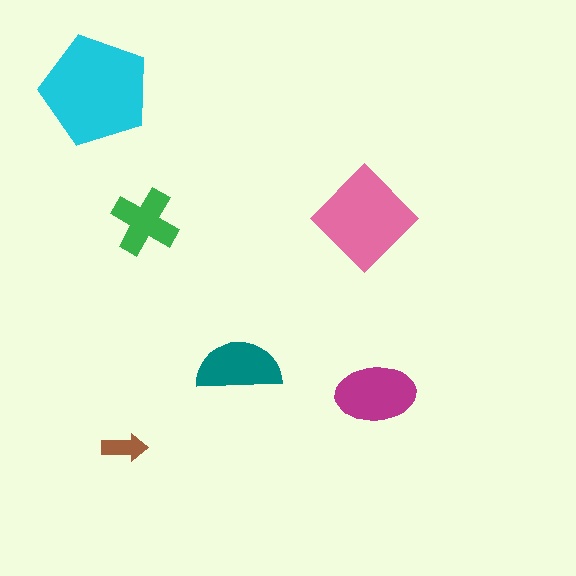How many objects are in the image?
There are 6 objects in the image.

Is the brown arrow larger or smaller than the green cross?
Smaller.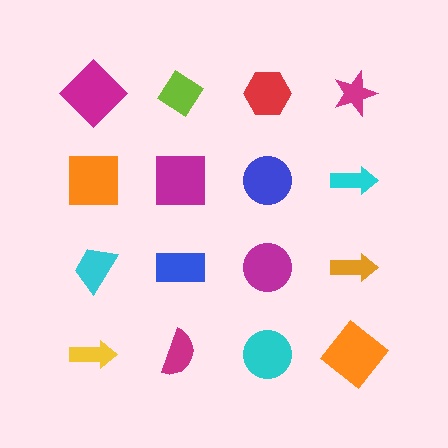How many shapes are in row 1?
4 shapes.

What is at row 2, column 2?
A magenta square.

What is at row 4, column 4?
An orange diamond.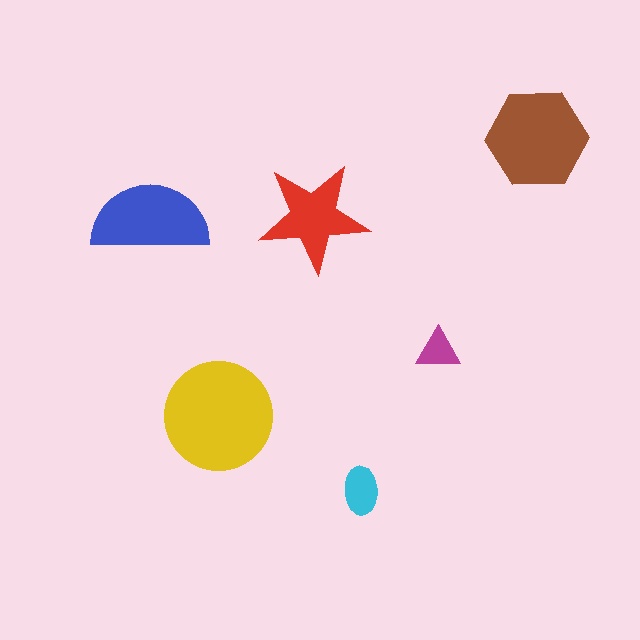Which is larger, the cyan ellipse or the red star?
The red star.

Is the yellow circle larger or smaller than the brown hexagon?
Larger.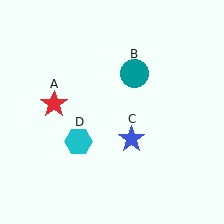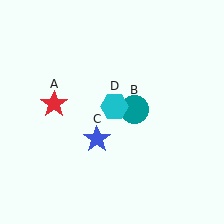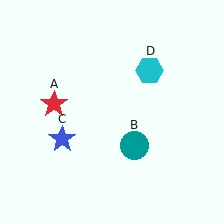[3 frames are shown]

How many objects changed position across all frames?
3 objects changed position: teal circle (object B), blue star (object C), cyan hexagon (object D).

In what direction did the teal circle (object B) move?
The teal circle (object B) moved down.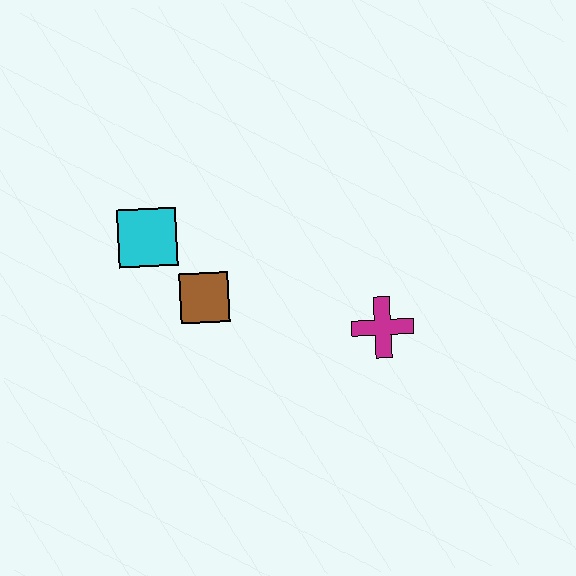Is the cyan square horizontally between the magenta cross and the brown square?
No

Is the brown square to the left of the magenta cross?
Yes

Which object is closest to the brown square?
The cyan square is closest to the brown square.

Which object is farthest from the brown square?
The magenta cross is farthest from the brown square.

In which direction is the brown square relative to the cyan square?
The brown square is below the cyan square.